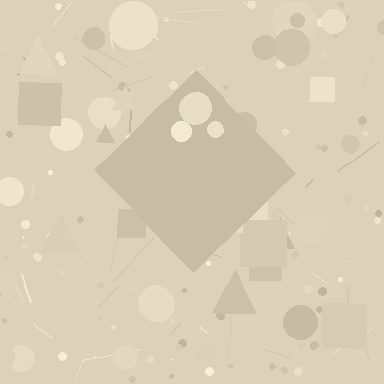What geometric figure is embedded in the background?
A diamond is embedded in the background.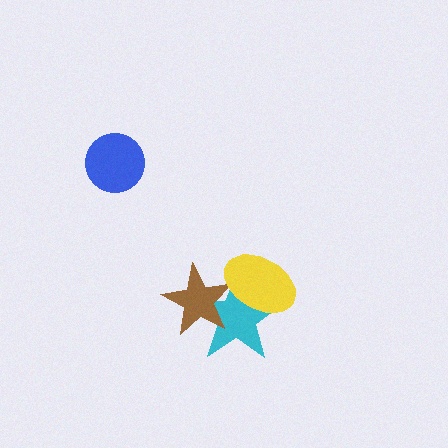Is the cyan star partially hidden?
Yes, it is partially covered by another shape.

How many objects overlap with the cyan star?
2 objects overlap with the cyan star.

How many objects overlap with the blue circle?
0 objects overlap with the blue circle.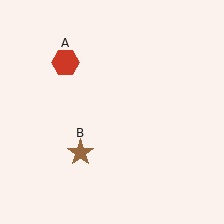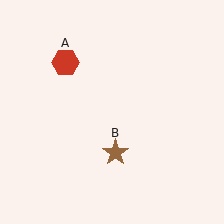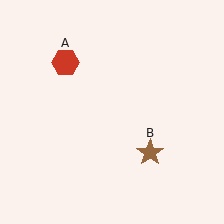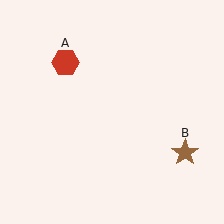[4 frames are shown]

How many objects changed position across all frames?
1 object changed position: brown star (object B).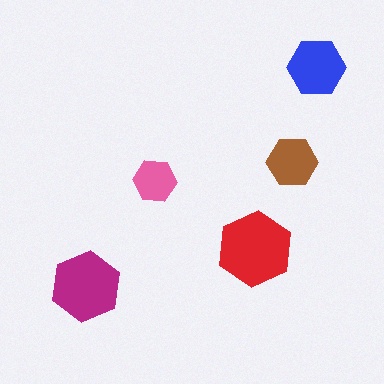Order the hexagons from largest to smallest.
the red one, the magenta one, the blue one, the brown one, the pink one.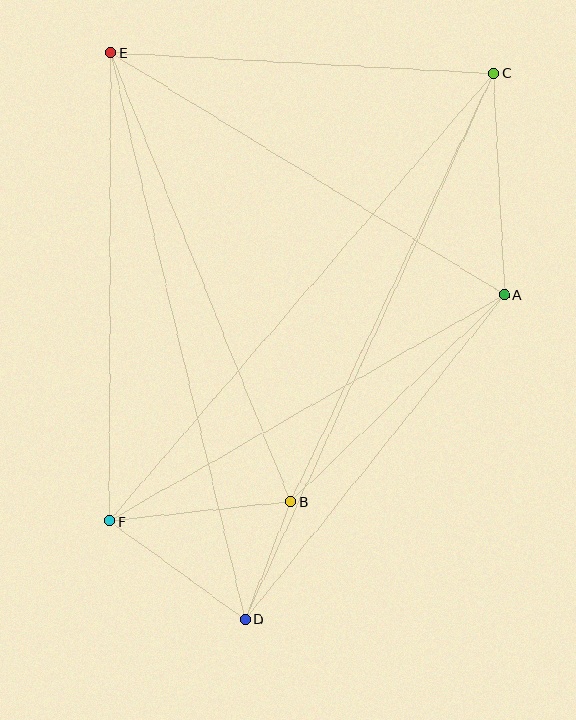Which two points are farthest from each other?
Points C and D are farthest from each other.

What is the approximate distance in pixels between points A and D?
The distance between A and D is approximately 416 pixels.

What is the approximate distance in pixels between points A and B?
The distance between A and B is approximately 298 pixels.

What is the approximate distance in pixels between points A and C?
The distance between A and C is approximately 222 pixels.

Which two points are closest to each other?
Points B and D are closest to each other.